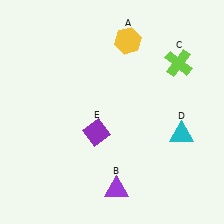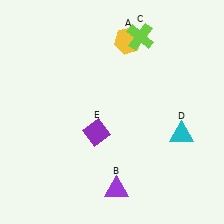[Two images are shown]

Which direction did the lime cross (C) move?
The lime cross (C) moved left.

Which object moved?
The lime cross (C) moved left.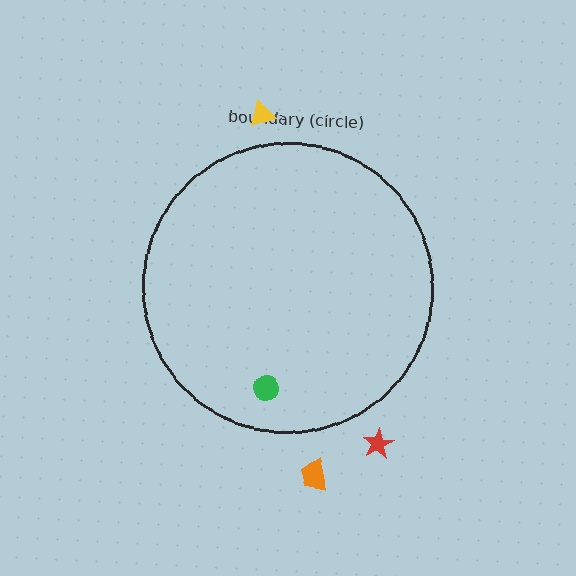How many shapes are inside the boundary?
1 inside, 3 outside.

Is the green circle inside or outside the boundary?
Inside.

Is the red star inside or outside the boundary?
Outside.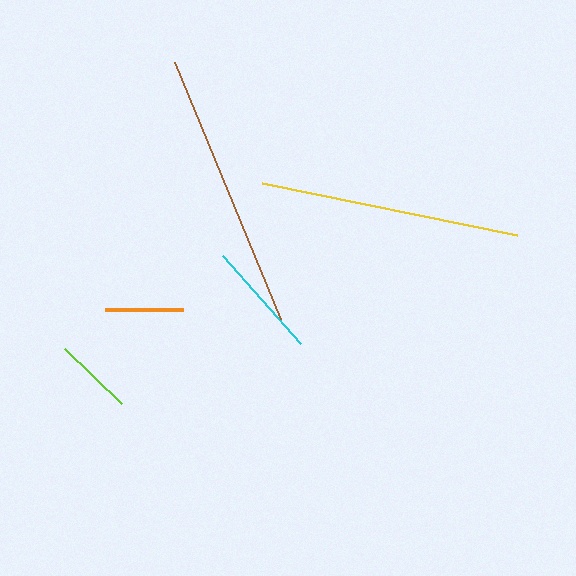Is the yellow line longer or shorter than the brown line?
The brown line is longer than the yellow line.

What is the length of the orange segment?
The orange segment is approximately 78 pixels long.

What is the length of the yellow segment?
The yellow segment is approximately 260 pixels long.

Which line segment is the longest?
The brown line is the longest at approximately 279 pixels.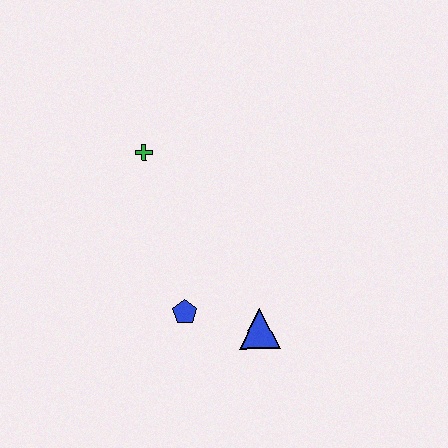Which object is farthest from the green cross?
The blue triangle is farthest from the green cross.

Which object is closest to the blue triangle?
The blue pentagon is closest to the blue triangle.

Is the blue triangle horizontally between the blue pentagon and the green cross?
No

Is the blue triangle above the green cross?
No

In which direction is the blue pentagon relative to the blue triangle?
The blue pentagon is to the left of the blue triangle.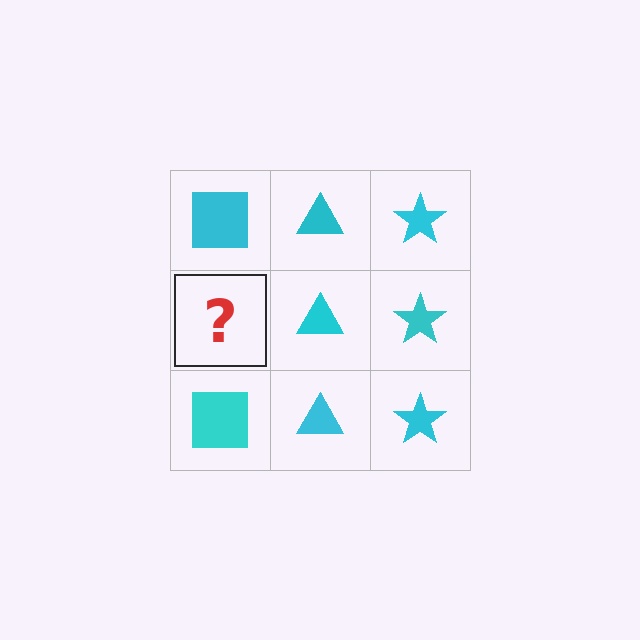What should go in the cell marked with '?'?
The missing cell should contain a cyan square.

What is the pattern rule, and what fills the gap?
The rule is that each column has a consistent shape. The gap should be filled with a cyan square.